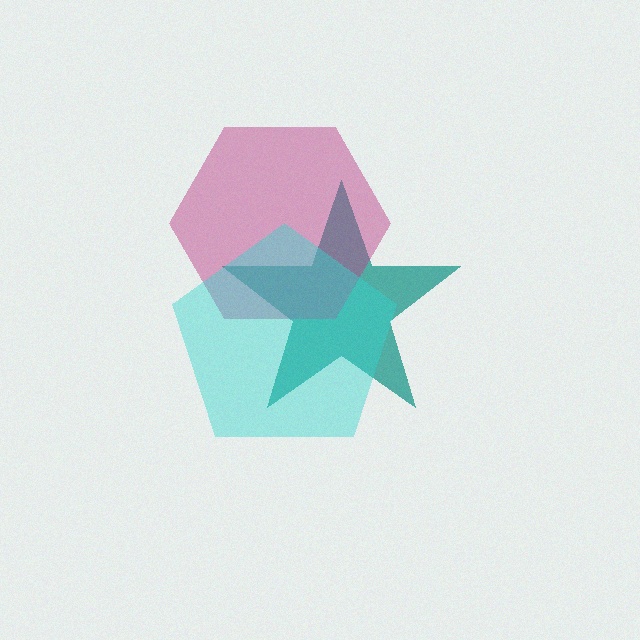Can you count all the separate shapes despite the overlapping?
Yes, there are 3 separate shapes.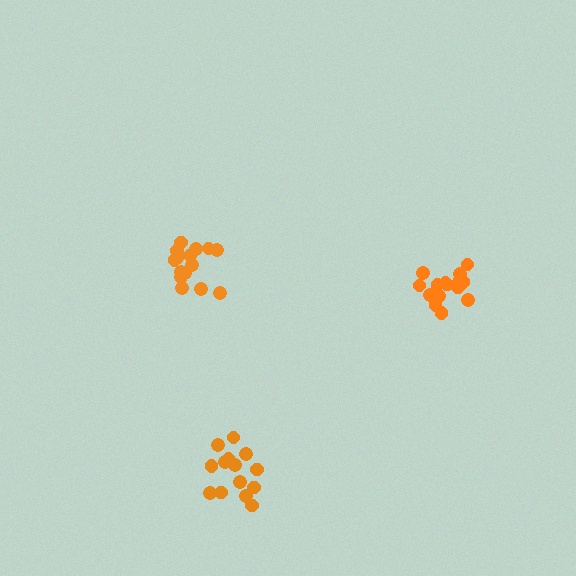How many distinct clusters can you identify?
There are 3 distinct clusters.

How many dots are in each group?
Group 1: 15 dots, Group 2: 15 dots, Group 3: 14 dots (44 total).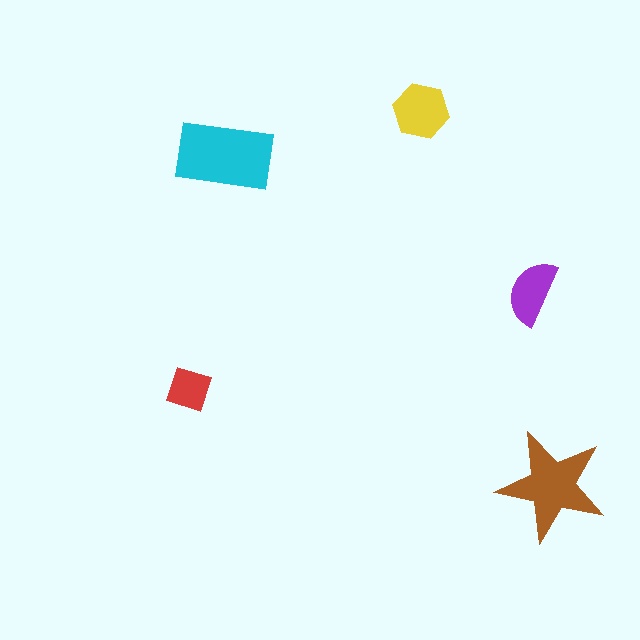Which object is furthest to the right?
The brown star is rightmost.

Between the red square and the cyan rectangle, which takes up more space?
The cyan rectangle.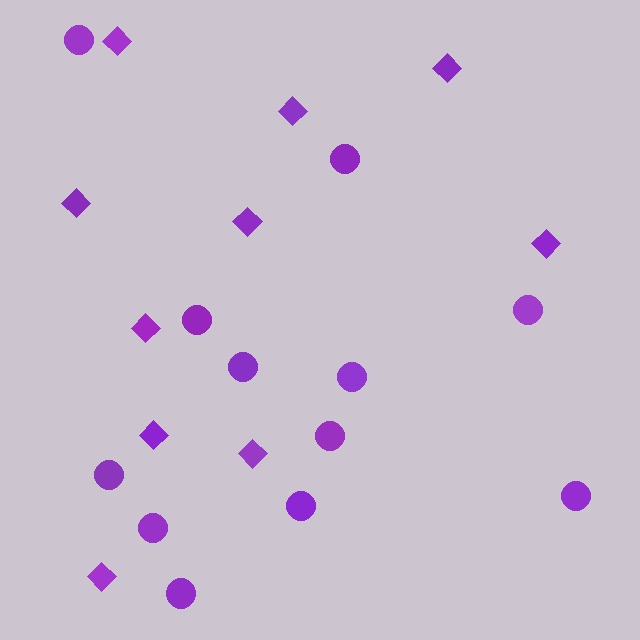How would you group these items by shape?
There are 2 groups: one group of diamonds (10) and one group of circles (12).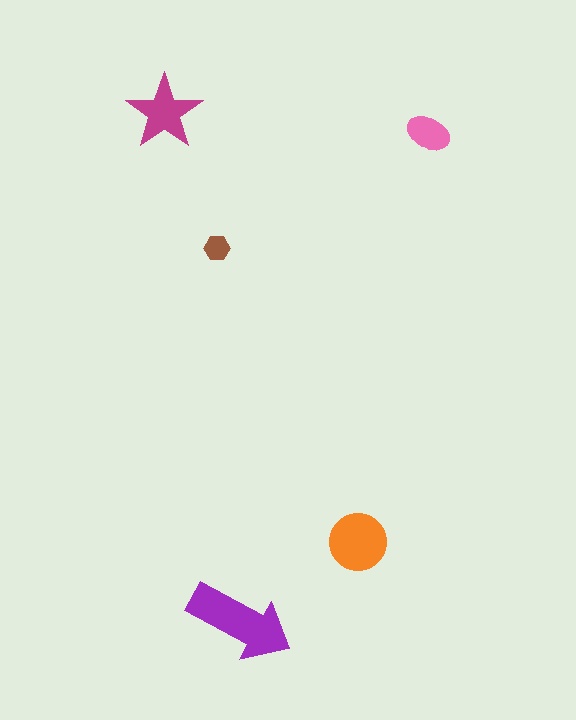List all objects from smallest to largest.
The brown hexagon, the pink ellipse, the magenta star, the orange circle, the purple arrow.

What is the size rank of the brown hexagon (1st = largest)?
5th.